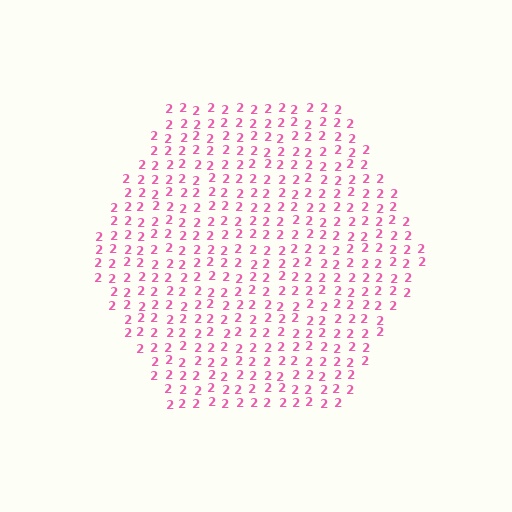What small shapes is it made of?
It is made of small digit 2's.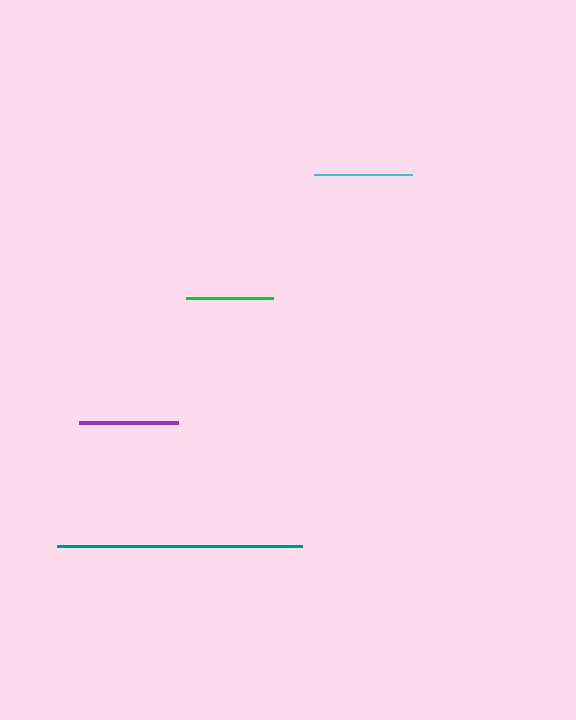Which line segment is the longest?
The teal line is the longest at approximately 245 pixels.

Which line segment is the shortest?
The green line is the shortest at approximately 87 pixels.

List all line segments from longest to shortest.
From longest to shortest: teal, purple, cyan, green.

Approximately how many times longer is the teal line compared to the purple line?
The teal line is approximately 2.5 times the length of the purple line.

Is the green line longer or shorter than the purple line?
The purple line is longer than the green line.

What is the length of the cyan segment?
The cyan segment is approximately 98 pixels long.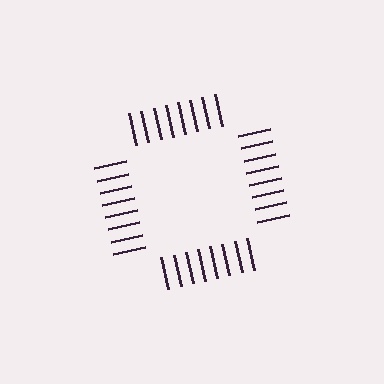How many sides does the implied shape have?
4 sides — the line-ends trace a square.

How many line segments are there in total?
32 — 8 along each of the 4 edges.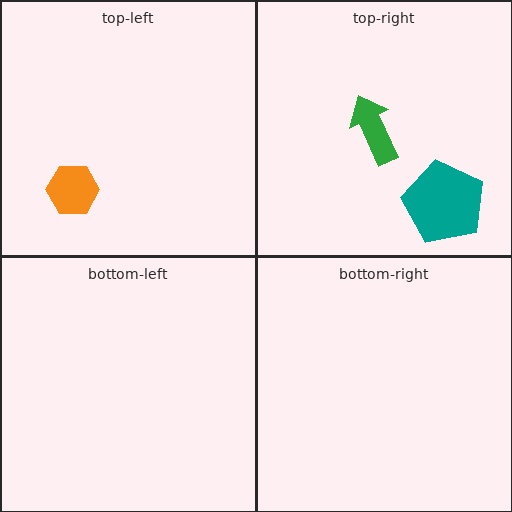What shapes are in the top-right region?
The green arrow, the teal pentagon.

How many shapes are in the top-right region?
2.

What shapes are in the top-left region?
The orange hexagon.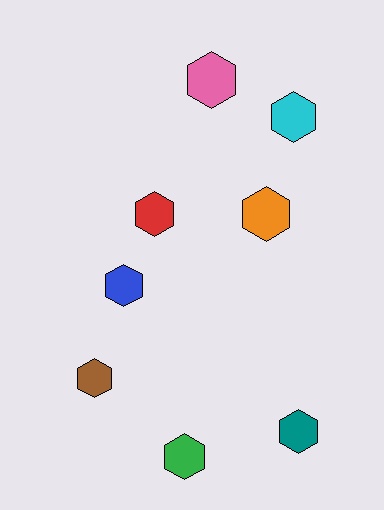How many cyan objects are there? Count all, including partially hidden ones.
There is 1 cyan object.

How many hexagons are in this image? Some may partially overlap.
There are 8 hexagons.